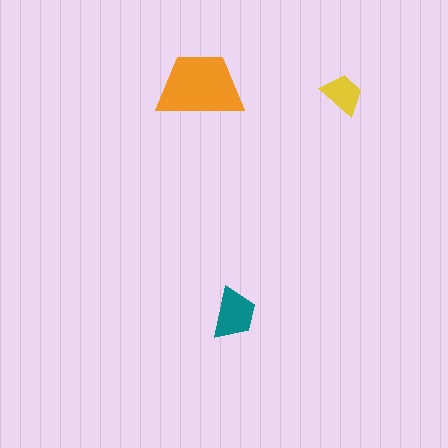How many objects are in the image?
There are 3 objects in the image.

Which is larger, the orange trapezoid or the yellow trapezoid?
The orange one.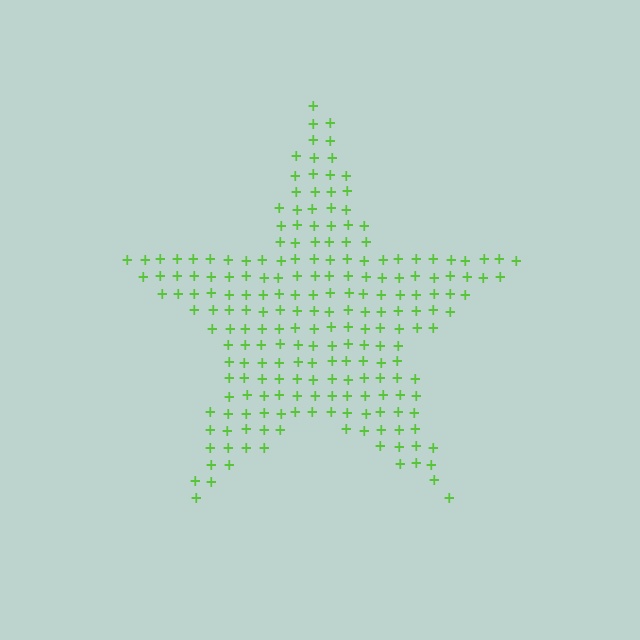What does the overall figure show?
The overall figure shows a star.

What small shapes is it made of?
It is made of small plus signs.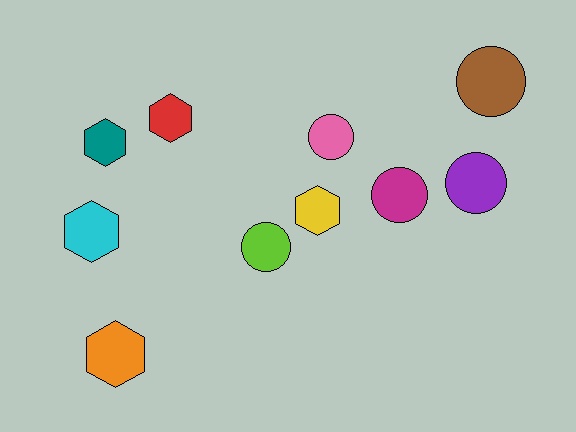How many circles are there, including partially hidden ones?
There are 5 circles.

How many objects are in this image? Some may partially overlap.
There are 10 objects.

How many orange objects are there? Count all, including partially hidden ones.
There is 1 orange object.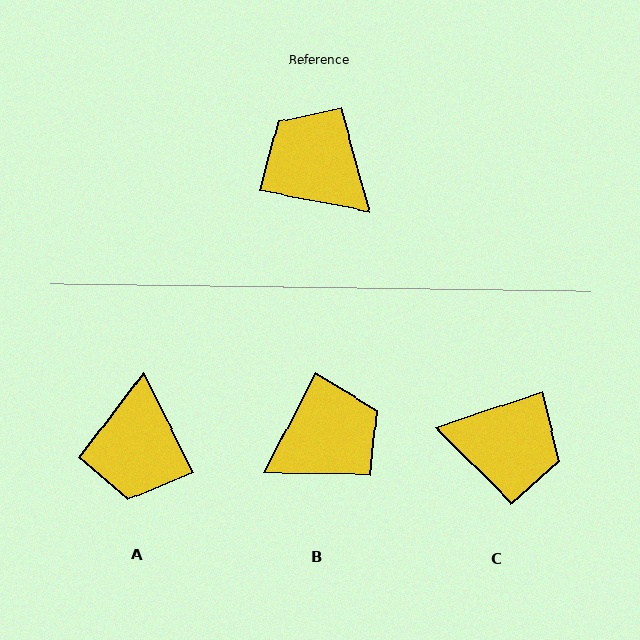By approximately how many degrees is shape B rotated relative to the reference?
Approximately 107 degrees clockwise.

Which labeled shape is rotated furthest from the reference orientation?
C, about 151 degrees away.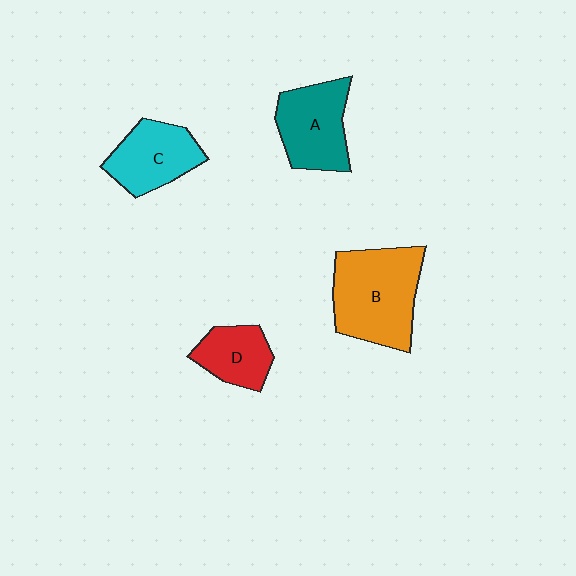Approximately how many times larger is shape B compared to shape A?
Approximately 1.4 times.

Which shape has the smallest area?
Shape D (red).